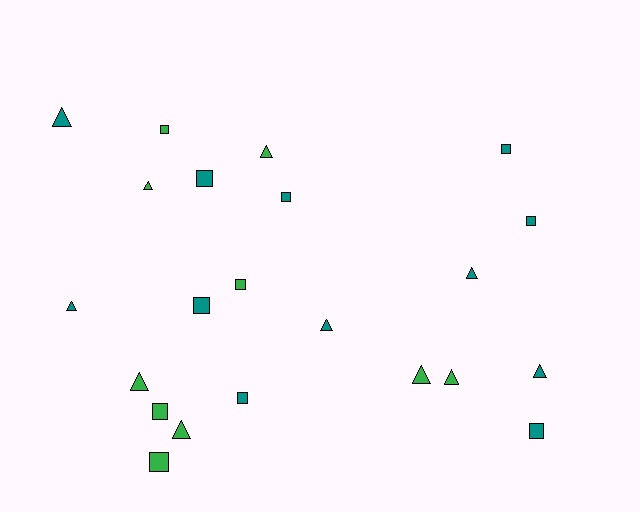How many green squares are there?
There are 4 green squares.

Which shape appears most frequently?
Square, with 11 objects.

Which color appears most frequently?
Teal, with 12 objects.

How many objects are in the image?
There are 22 objects.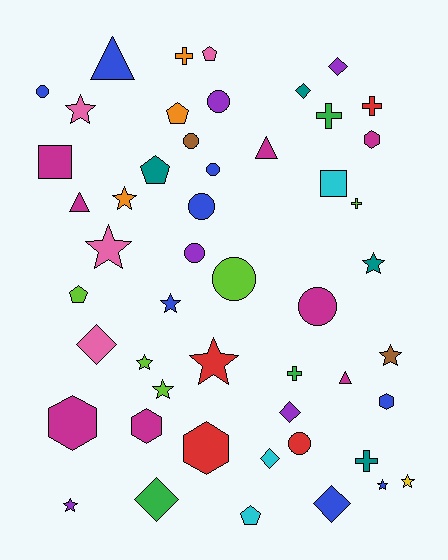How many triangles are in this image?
There are 4 triangles.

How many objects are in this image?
There are 50 objects.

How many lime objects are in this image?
There are 5 lime objects.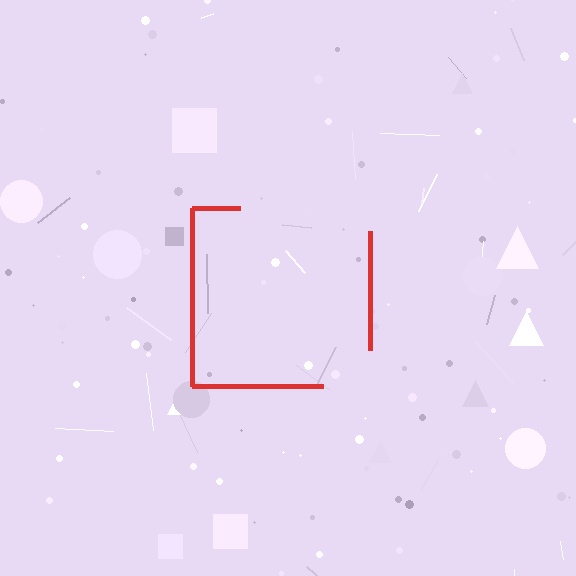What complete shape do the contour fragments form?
The contour fragments form a square.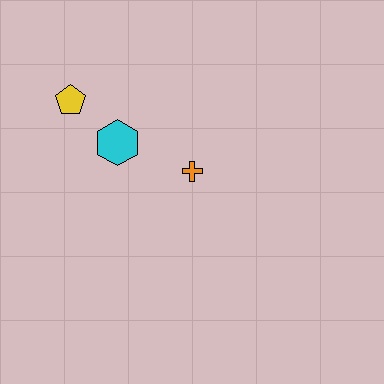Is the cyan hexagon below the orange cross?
No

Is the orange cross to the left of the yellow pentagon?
No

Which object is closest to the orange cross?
The cyan hexagon is closest to the orange cross.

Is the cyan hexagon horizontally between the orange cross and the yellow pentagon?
Yes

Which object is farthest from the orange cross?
The yellow pentagon is farthest from the orange cross.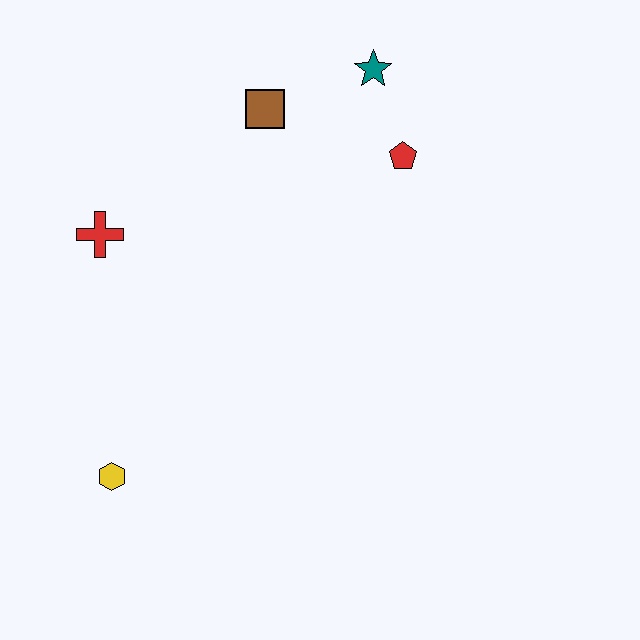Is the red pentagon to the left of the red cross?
No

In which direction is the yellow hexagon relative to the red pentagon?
The yellow hexagon is below the red pentagon.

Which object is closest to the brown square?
The teal star is closest to the brown square.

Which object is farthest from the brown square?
The yellow hexagon is farthest from the brown square.